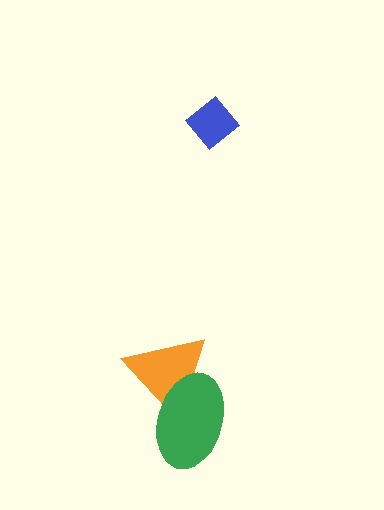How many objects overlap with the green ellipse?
1 object overlaps with the green ellipse.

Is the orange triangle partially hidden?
Yes, it is partially covered by another shape.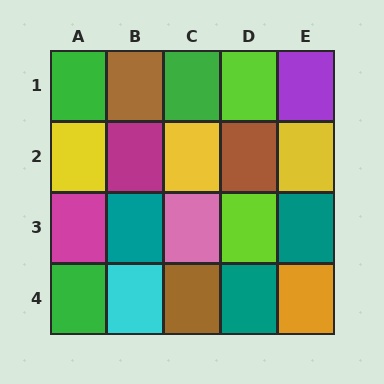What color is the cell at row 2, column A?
Yellow.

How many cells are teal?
3 cells are teal.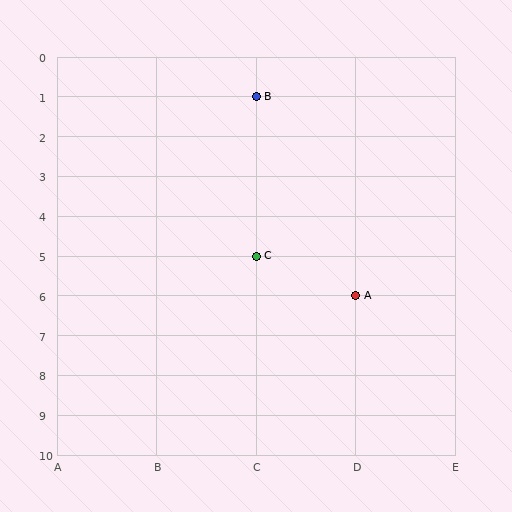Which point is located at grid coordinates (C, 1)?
Point B is at (C, 1).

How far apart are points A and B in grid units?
Points A and B are 1 column and 5 rows apart (about 5.1 grid units diagonally).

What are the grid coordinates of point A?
Point A is at grid coordinates (D, 6).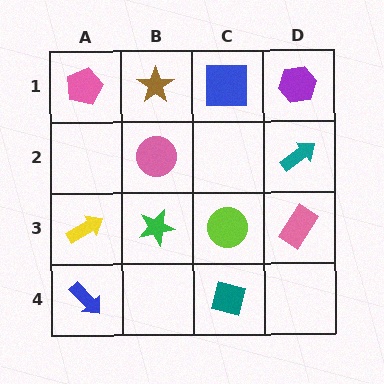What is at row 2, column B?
A pink circle.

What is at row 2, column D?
A teal arrow.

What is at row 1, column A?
A pink pentagon.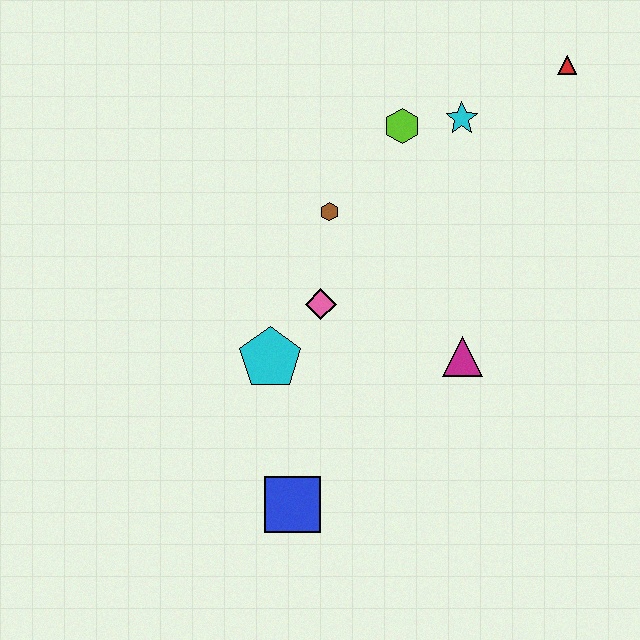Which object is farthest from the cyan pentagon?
The red triangle is farthest from the cyan pentagon.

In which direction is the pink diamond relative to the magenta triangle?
The pink diamond is to the left of the magenta triangle.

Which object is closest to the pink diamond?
The cyan pentagon is closest to the pink diamond.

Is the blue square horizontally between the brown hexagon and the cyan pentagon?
Yes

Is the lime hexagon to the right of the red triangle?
No